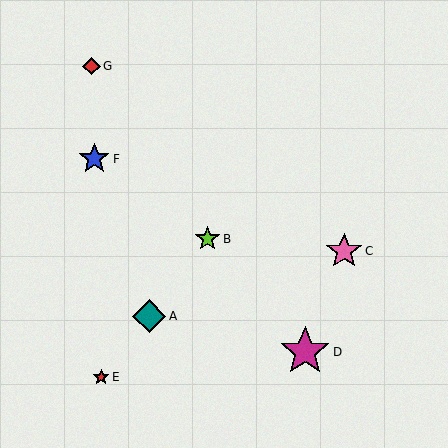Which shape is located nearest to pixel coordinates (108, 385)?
The red star (labeled E) at (101, 377) is nearest to that location.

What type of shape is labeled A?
Shape A is a teal diamond.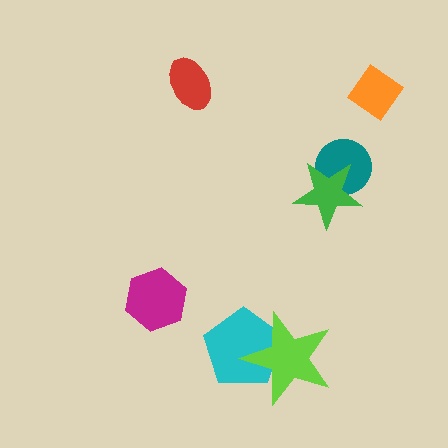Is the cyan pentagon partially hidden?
Yes, it is partially covered by another shape.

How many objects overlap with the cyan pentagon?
1 object overlaps with the cyan pentagon.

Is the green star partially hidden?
No, no other shape covers it.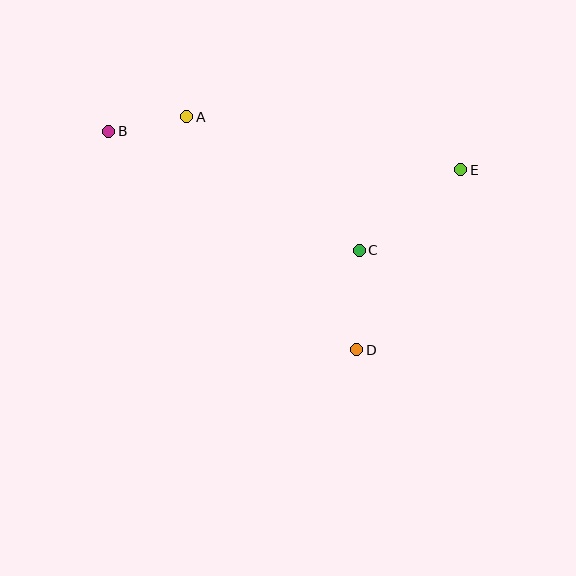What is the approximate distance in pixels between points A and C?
The distance between A and C is approximately 218 pixels.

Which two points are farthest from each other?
Points B and E are farthest from each other.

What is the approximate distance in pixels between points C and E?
The distance between C and E is approximately 130 pixels.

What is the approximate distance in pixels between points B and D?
The distance between B and D is approximately 330 pixels.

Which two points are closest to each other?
Points A and B are closest to each other.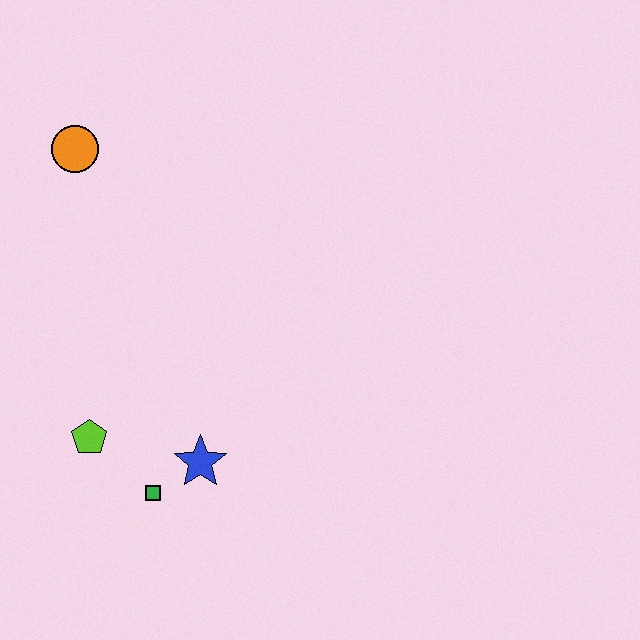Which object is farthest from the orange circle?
The green square is farthest from the orange circle.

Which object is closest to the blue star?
The green square is closest to the blue star.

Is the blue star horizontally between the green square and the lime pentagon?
No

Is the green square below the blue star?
Yes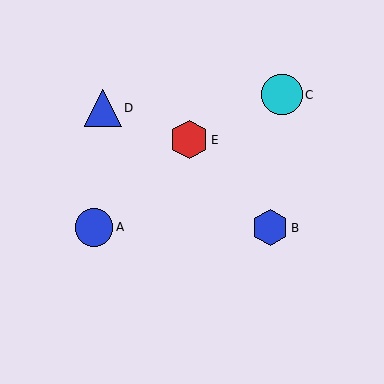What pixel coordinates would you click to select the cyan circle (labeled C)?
Click at (282, 95) to select the cyan circle C.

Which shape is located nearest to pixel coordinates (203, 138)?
The red hexagon (labeled E) at (189, 140) is nearest to that location.